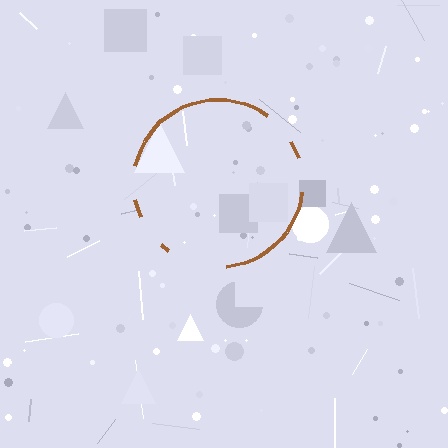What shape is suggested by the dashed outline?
The dashed outline suggests a circle.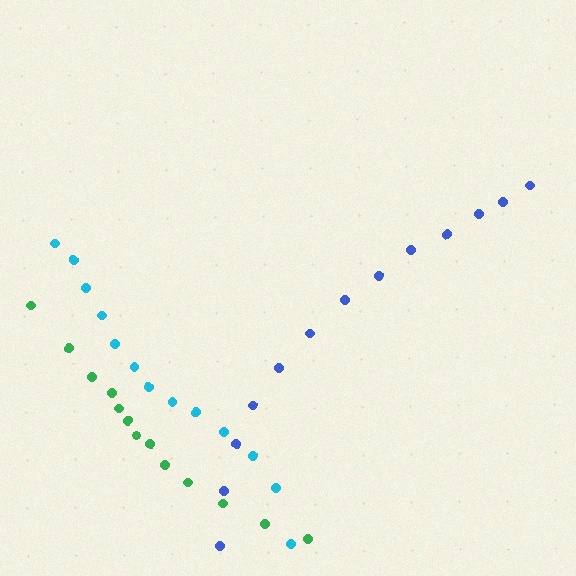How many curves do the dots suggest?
There are 3 distinct paths.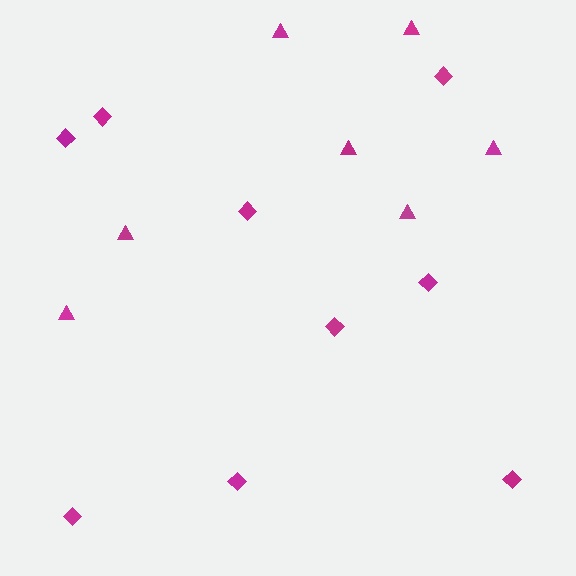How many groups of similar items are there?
There are 2 groups: one group of diamonds (9) and one group of triangles (7).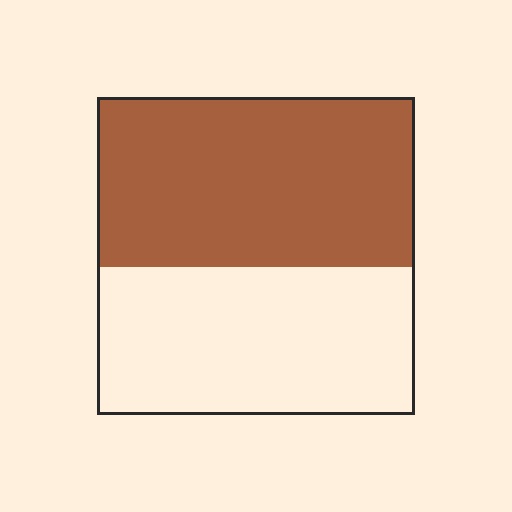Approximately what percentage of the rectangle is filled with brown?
Approximately 55%.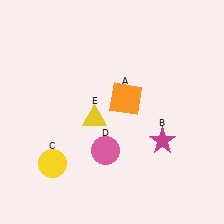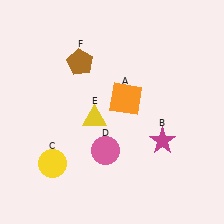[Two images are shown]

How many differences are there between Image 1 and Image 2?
There is 1 difference between the two images.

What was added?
A brown pentagon (F) was added in Image 2.